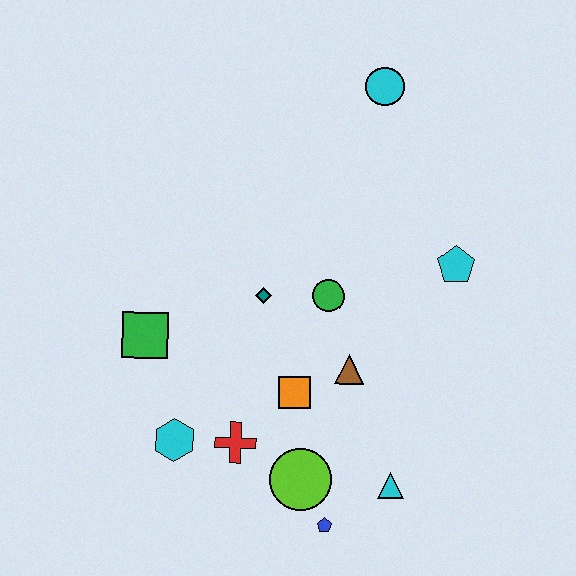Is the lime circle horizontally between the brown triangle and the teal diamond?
Yes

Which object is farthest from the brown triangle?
The cyan circle is farthest from the brown triangle.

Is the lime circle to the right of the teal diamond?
Yes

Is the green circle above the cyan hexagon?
Yes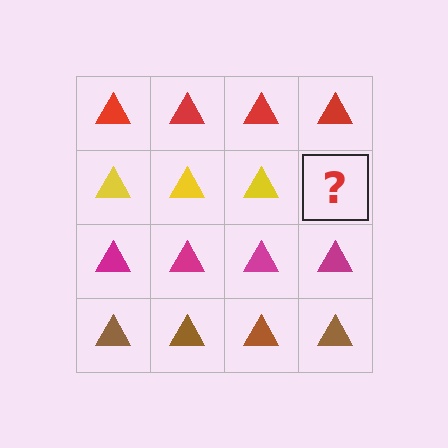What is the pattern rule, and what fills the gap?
The rule is that each row has a consistent color. The gap should be filled with a yellow triangle.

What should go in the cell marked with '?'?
The missing cell should contain a yellow triangle.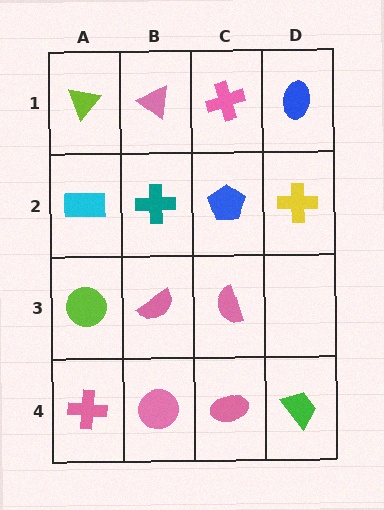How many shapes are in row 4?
4 shapes.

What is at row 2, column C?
A blue pentagon.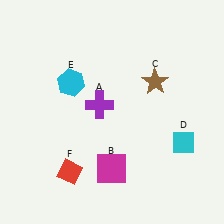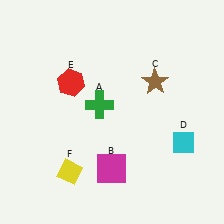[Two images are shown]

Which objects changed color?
A changed from purple to green. E changed from cyan to red. F changed from red to yellow.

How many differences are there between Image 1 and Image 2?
There are 3 differences between the two images.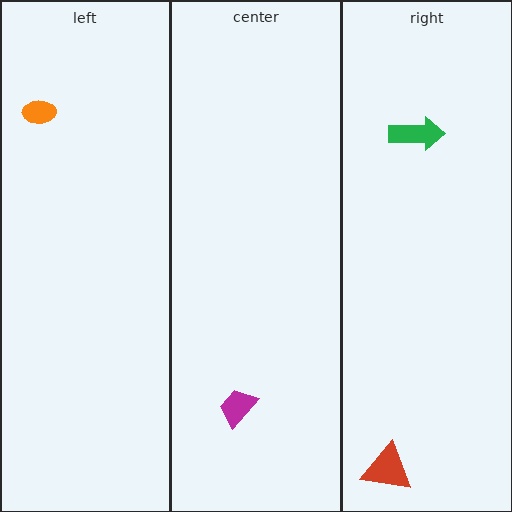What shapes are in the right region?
The green arrow, the red triangle.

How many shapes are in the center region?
1.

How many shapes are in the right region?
2.